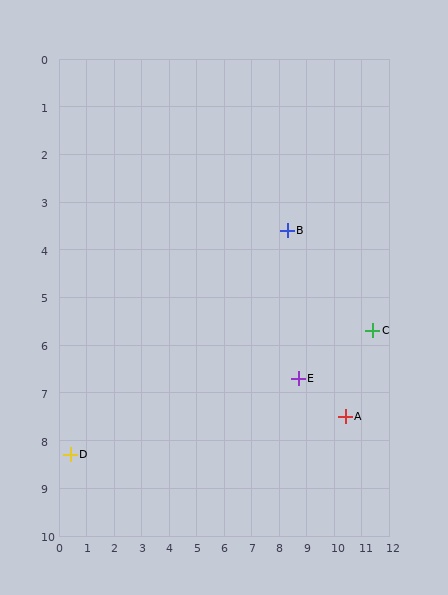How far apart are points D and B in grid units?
Points D and B are about 9.2 grid units apart.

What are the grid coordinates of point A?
Point A is at approximately (10.4, 7.5).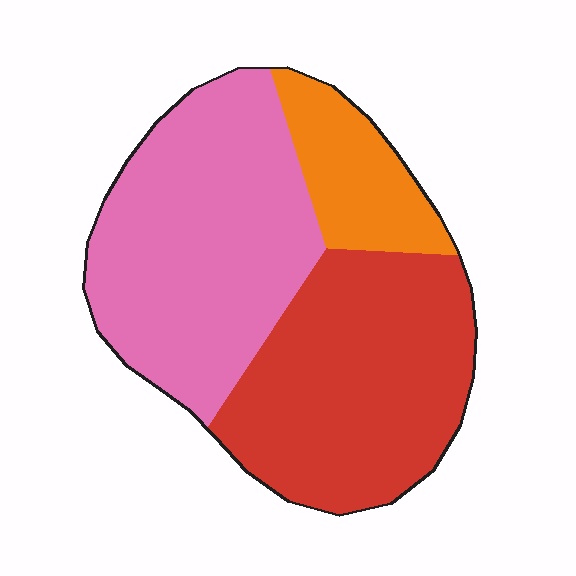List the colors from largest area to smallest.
From largest to smallest: pink, red, orange.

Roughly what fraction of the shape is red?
Red takes up between a third and a half of the shape.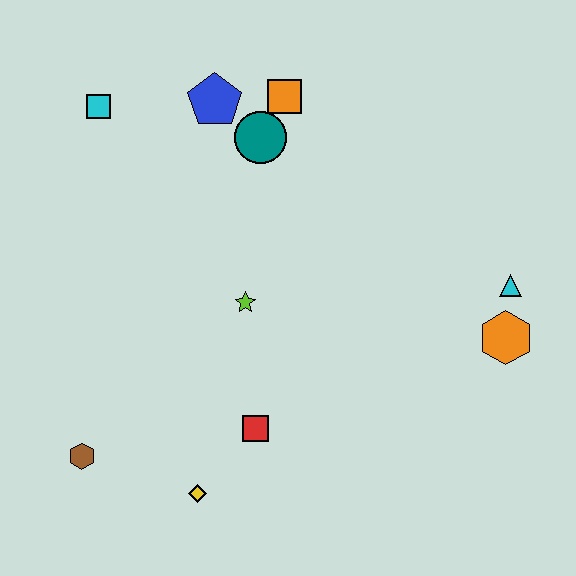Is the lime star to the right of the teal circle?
No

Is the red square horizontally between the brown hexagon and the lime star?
No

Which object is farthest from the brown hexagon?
The cyan triangle is farthest from the brown hexagon.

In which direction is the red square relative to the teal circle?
The red square is below the teal circle.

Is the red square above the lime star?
No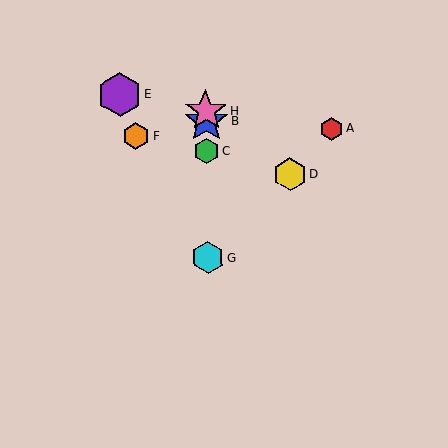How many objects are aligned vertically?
4 objects (B, C, G, H) are aligned vertically.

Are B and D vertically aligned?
No, B is at x≈206 and D is at x≈290.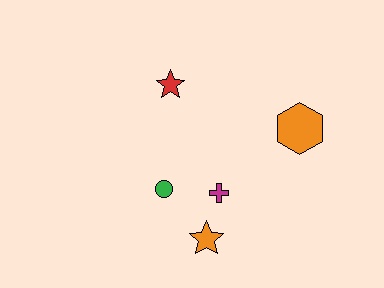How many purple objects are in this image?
There are no purple objects.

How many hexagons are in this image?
There is 1 hexagon.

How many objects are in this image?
There are 5 objects.